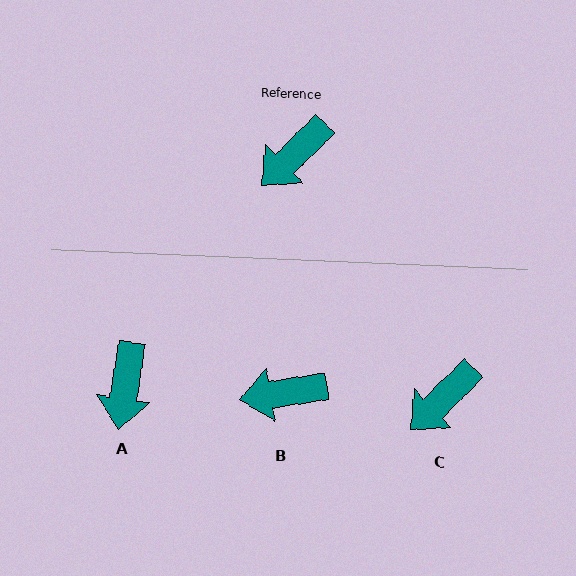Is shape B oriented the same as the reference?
No, it is off by about 35 degrees.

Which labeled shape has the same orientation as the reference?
C.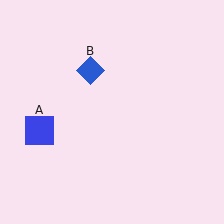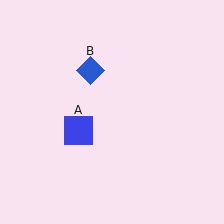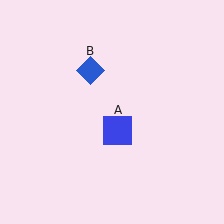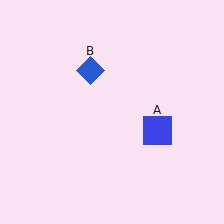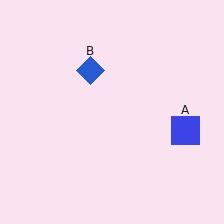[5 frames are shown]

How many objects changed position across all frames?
1 object changed position: blue square (object A).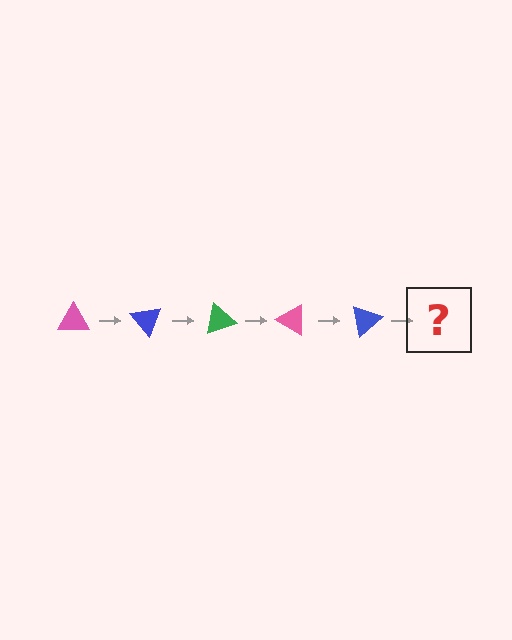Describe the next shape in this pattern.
It should be a green triangle, rotated 250 degrees from the start.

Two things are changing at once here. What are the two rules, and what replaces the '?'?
The two rules are that it rotates 50 degrees each step and the color cycles through pink, blue, and green. The '?' should be a green triangle, rotated 250 degrees from the start.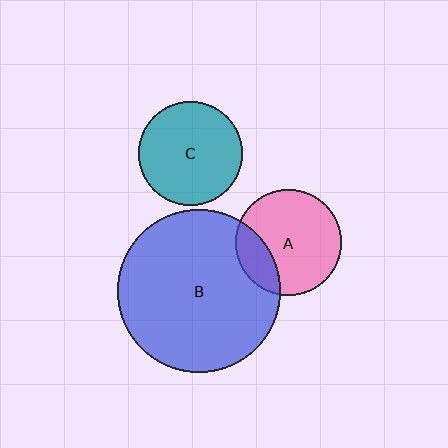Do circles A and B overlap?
Yes.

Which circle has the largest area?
Circle B (blue).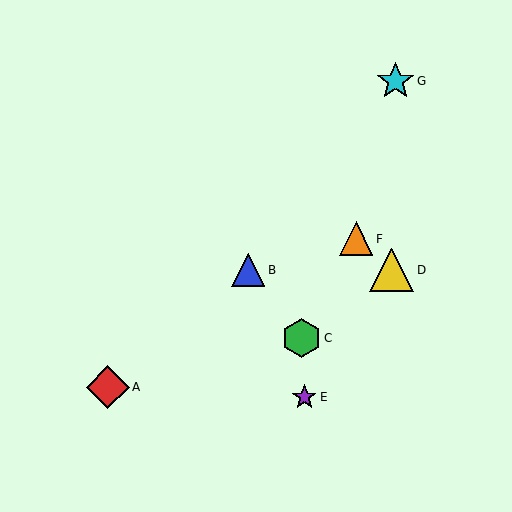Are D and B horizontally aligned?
Yes, both are at y≈270.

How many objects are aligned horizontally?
2 objects (B, D) are aligned horizontally.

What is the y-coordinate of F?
Object F is at y≈239.